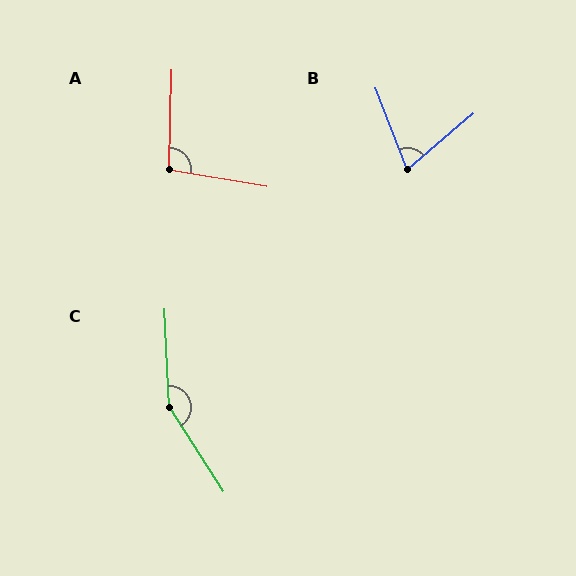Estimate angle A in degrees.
Approximately 98 degrees.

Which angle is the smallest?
B, at approximately 71 degrees.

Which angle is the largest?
C, at approximately 150 degrees.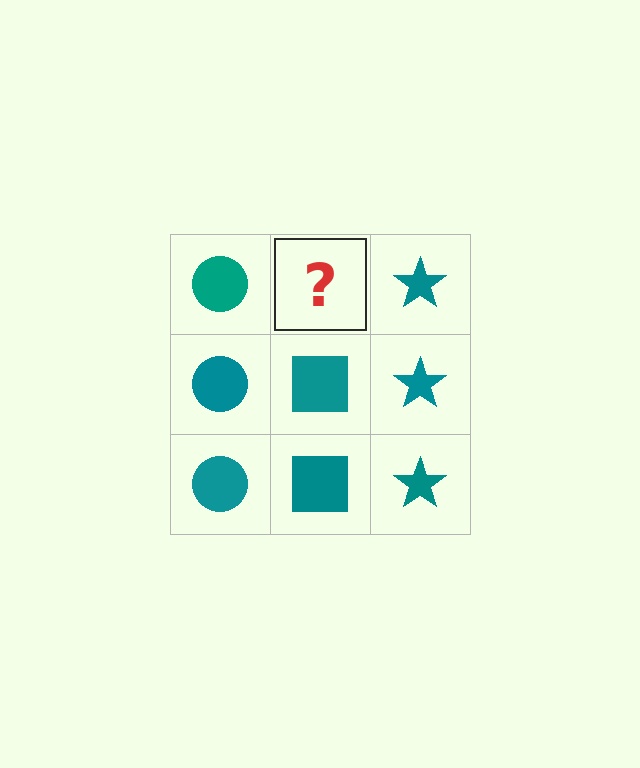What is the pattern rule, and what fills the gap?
The rule is that each column has a consistent shape. The gap should be filled with a teal square.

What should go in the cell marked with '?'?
The missing cell should contain a teal square.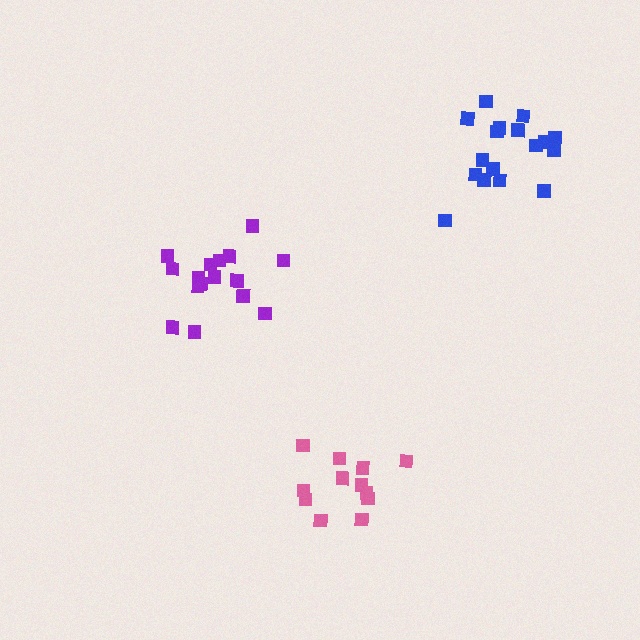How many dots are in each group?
Group 1: 12 dots, Group 2: 16 dots, Group 3: 17 dots (45 total).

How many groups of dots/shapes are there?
There are 3 groups.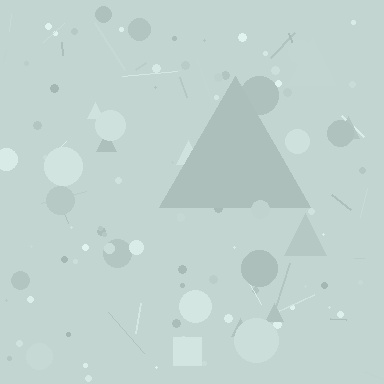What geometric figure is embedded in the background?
A triangle is embedded in the background.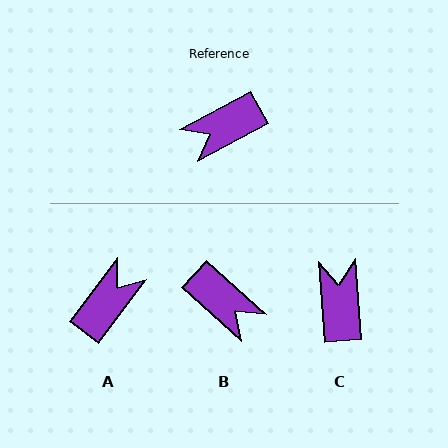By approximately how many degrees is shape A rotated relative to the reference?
Approximately 155 degrees clockwise.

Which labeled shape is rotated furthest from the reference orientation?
A, about 155 degrees away.